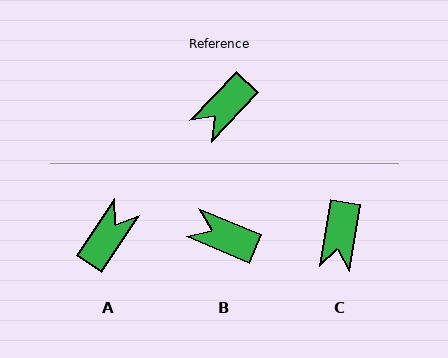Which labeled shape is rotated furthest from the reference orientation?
A, about 170 degrees away.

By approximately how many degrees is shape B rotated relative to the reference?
Approximately 69 degrees clockwise.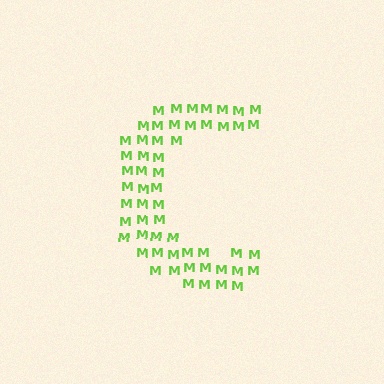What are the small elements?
The small elements are letter M's.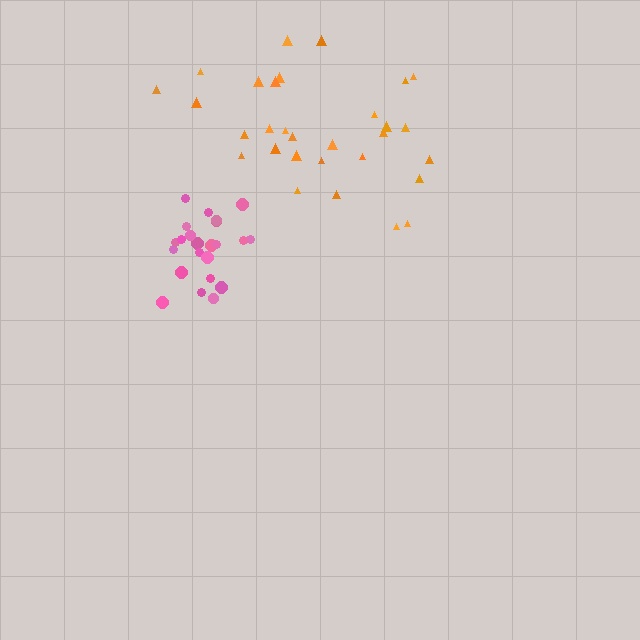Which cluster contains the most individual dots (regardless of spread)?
Orange (30).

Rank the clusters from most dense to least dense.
pink, orange.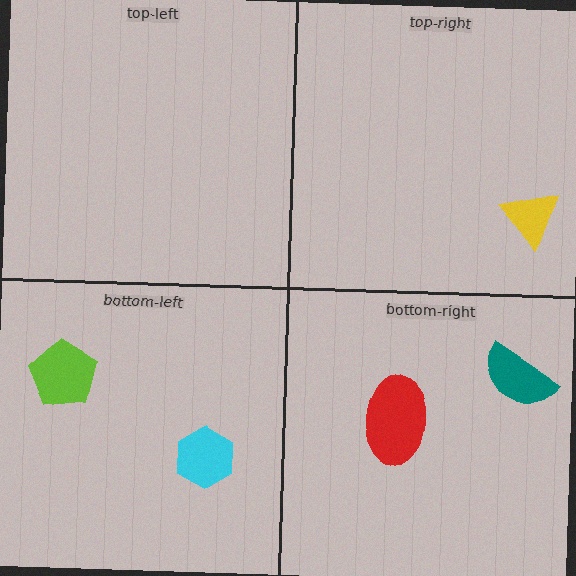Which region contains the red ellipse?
The bottom-right region.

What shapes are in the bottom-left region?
The cyan hexagon, the lime pentagon.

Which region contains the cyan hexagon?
The bottom-left region.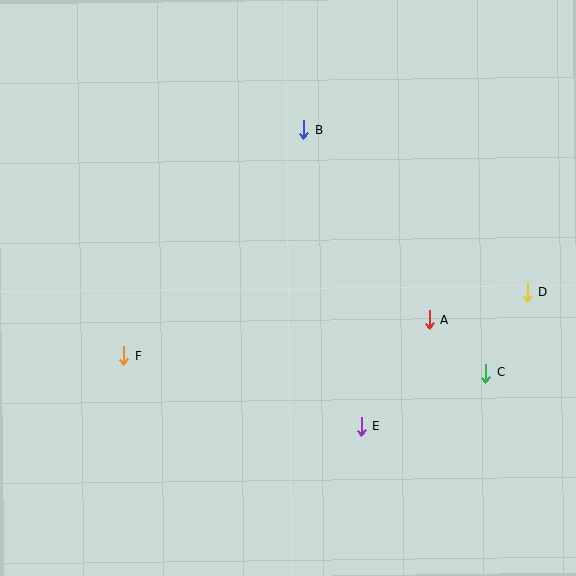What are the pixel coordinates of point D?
Point D is at (527, 292).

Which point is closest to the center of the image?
Point A at (430, 320) is closest to the center.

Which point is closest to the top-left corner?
Point B is closest to the top-left corner.